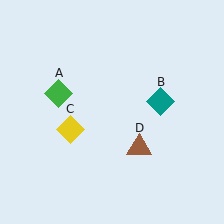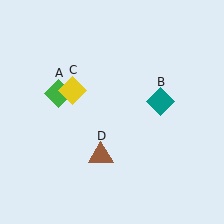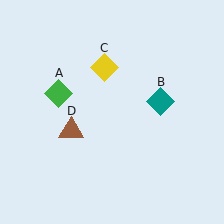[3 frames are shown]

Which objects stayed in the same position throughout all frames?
Green diamond (object A) and teal diamond (object B) remained stationary.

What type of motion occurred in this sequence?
The yellow diamond (object C), brown triangle (object D) rotated clockwise around the center of the scene.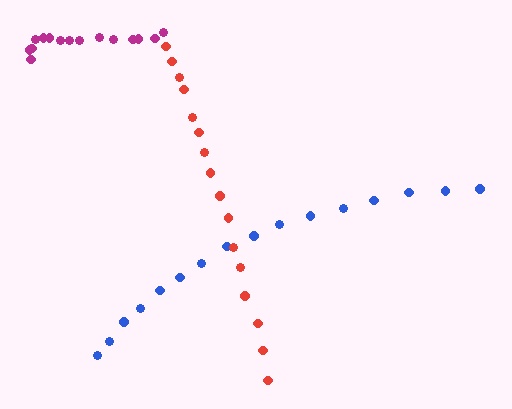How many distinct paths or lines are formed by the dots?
There are 3 distinct paths.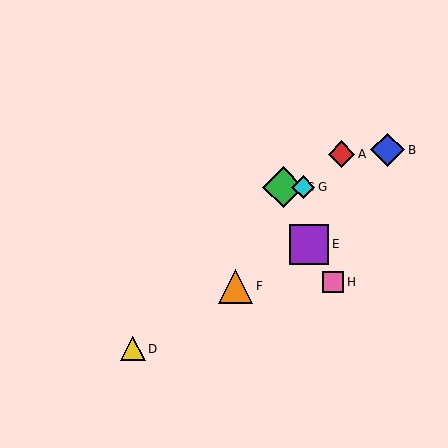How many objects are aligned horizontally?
2 objects (C, G) are aligned horizontally.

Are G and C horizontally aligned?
Yes, both are at y≈187.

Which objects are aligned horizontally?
Objects C, G are aligned horizontally.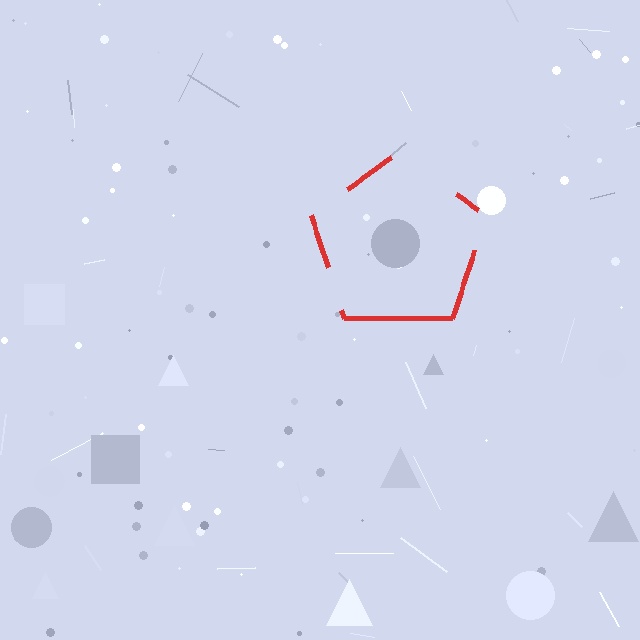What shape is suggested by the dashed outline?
The dashed outline suggests a pentagon.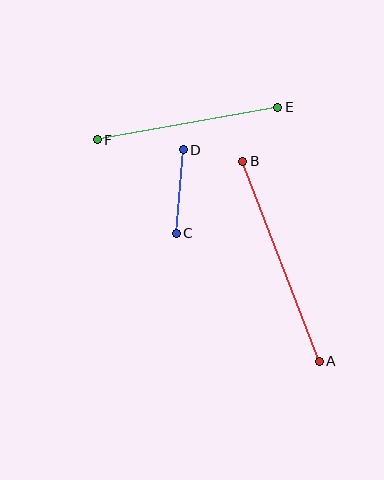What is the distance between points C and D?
The distance is approximately 84 pixels.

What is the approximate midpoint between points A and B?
The midpoint is at approximately (281, 261) pixels.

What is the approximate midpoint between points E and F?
The midpoint is at approximately (187, 123) pixels.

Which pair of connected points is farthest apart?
Points A and B are farthest apart.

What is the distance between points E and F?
The distance is approximately 183 pixels.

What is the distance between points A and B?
The distance is approximately 214 pixels.